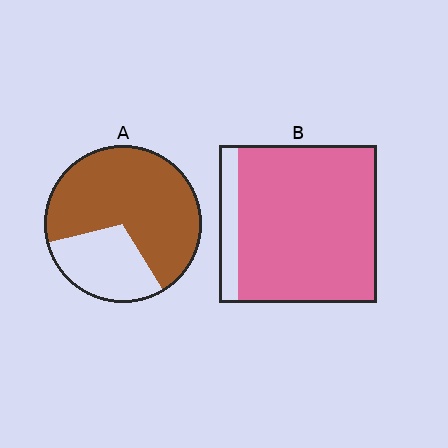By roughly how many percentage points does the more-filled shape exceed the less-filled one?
By roughly 20 percentage points (B over A).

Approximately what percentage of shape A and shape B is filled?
A is approximately 70% and B is approximately 90%.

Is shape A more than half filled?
Yes.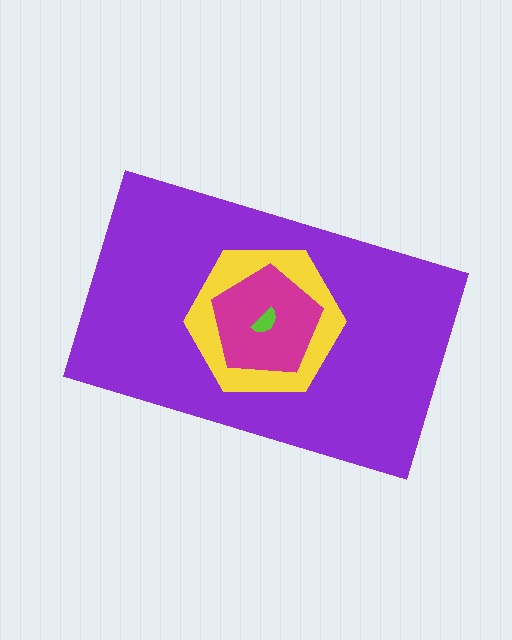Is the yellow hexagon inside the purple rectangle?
Yes.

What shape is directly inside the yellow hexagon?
The magenta pentagon.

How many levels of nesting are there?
4.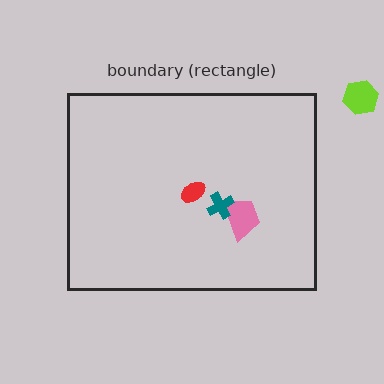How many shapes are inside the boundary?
3 inside, 1 outside.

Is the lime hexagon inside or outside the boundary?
Outside.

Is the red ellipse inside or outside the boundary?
Inside.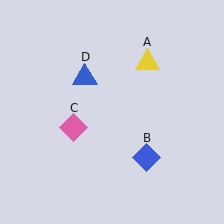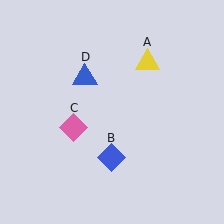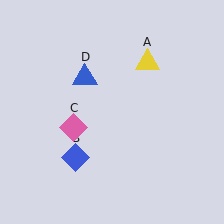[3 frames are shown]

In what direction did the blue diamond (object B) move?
The blue diamond (object B) moved left.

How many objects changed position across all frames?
1 object changed position: blue diamond (object B).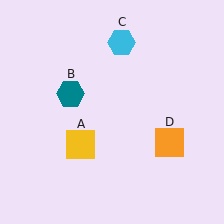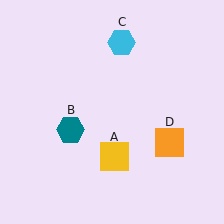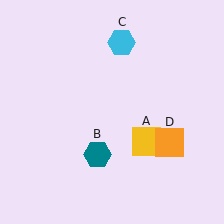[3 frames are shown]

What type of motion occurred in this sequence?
The yellow square (object A), teal hexagon (object B) rotated counterclockwise around the center of the scene.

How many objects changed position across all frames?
2 objects changed position: yellow square (object A), teal hexagon (object B).